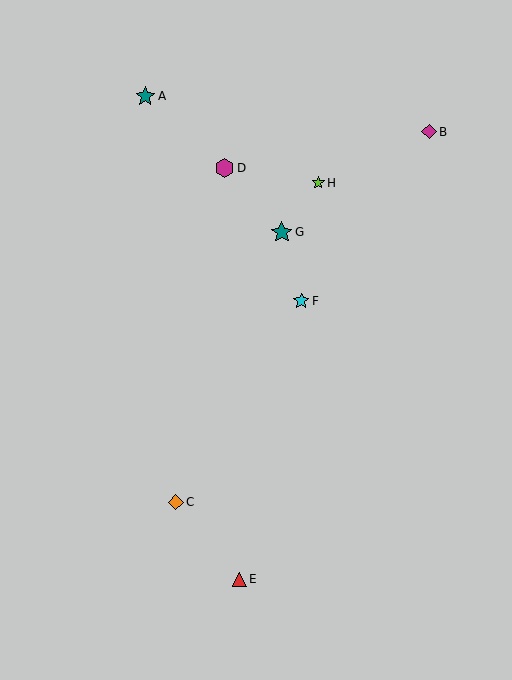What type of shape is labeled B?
Shape B is a magenta diamond.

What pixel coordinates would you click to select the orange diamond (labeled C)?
Click at (176, 502) to select the orange diamond C.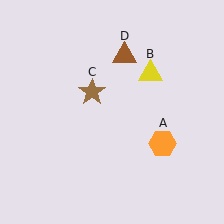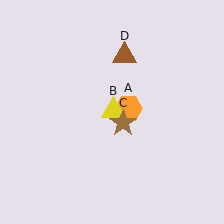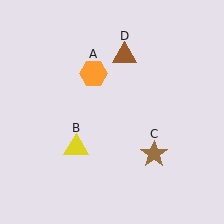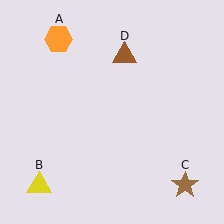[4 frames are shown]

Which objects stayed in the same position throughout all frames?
Brown triangle (object D) remained stationary.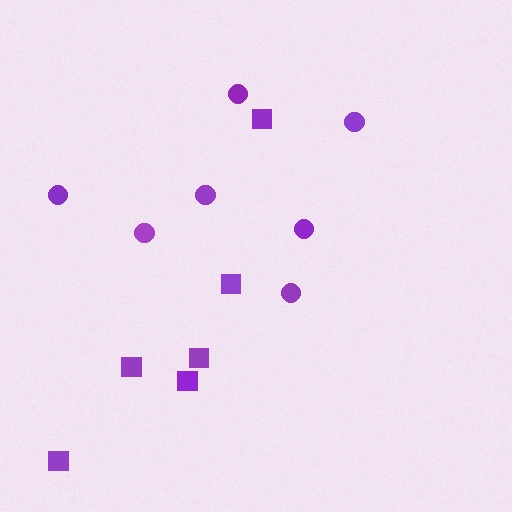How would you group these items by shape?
There are 2 groups: one group of circles (7) and one group of squares (6).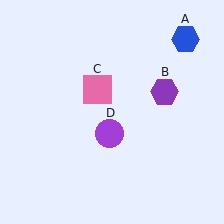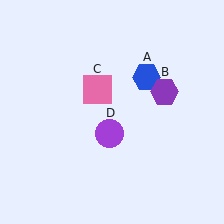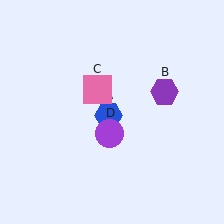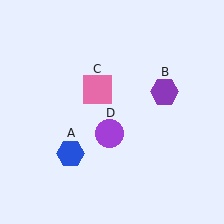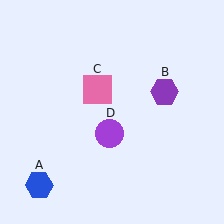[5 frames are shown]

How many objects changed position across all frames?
1 object changed position: blue hexagon (object A).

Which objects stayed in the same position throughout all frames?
Purple hexagon (object B) and pink square (object C) and purple circle (object D) remained stationary.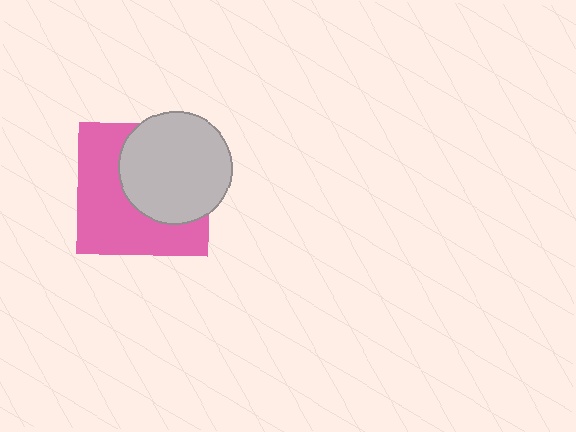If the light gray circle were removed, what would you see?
You would see the complete pink square.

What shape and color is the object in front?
The object in front is a light gray circle.